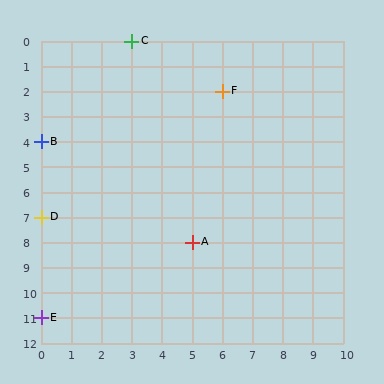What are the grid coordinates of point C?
Point C is at grid coordinates (3, 0).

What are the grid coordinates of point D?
Point D is at grid coordinates (0, 7).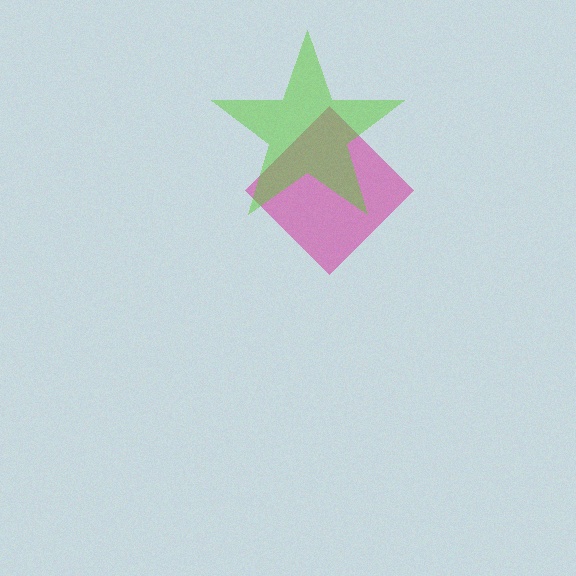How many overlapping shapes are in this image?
There are 2 overlapping shapes in the image.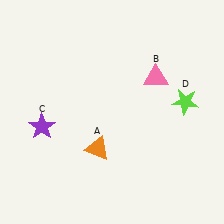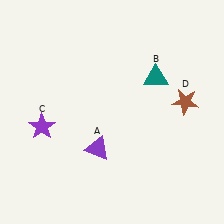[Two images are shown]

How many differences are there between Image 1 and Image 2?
There are 3 differences between the two images.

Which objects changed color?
A changed from orange to purple. B changed from pink to teal. D changed from lime to brown.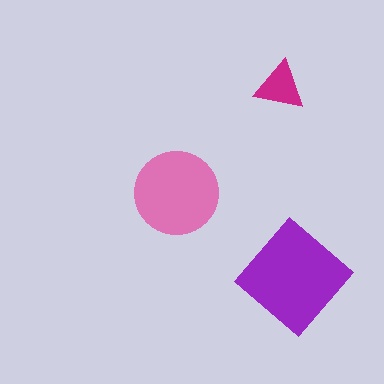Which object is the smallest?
The magenta triangle.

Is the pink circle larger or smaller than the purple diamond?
Smaller.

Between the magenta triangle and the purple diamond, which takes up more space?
The purple diamond.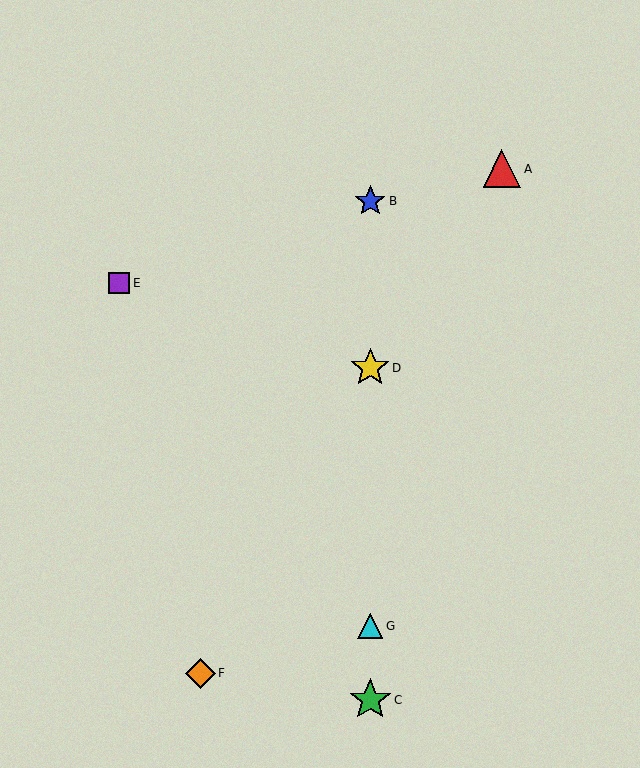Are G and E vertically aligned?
No, G is at x≈370 and E is at x≈119.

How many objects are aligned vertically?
4 objects (B, C, D, G) are aligned vertically.